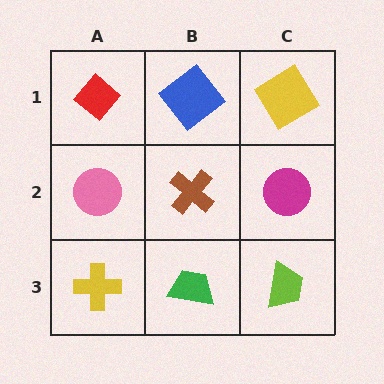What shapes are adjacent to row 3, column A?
A pink circle (row 2, column A), a green trapezoid (row 3, column B).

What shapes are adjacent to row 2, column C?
A yellow diamond (row 1, column C), a lime trapezoid (row 3, column C), a brown cross (row 2, column B).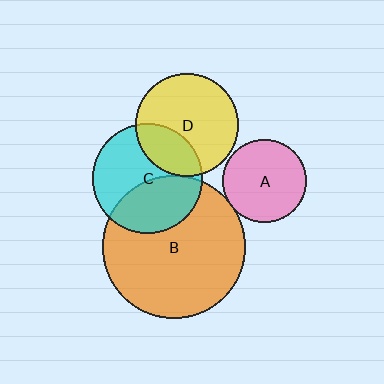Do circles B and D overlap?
Yes.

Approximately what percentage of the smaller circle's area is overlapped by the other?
Approximately 5%.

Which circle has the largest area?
Circle B (orange).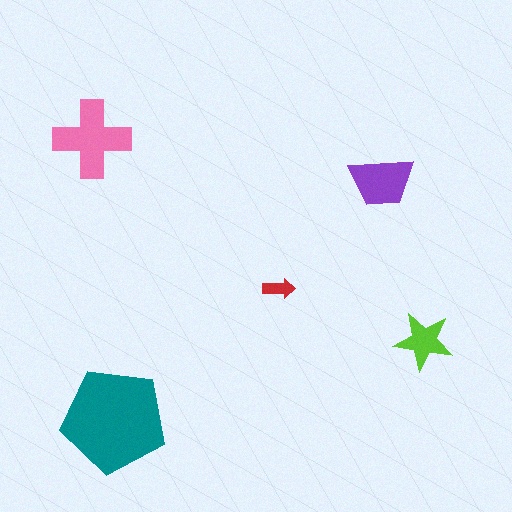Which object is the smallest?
The red arrow.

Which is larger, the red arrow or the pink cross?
The pink cross.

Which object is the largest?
The teal pentagon.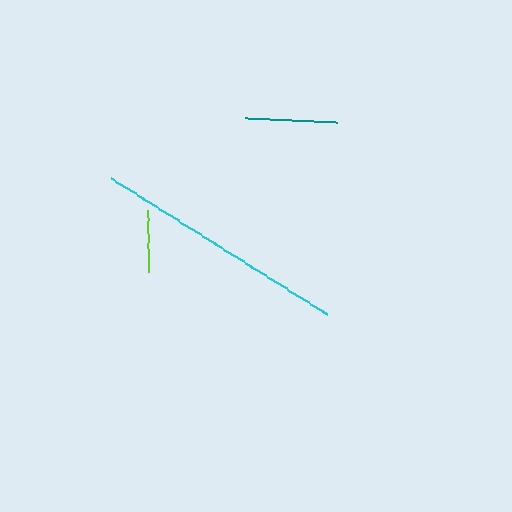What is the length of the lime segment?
The lime segment is approximately 61 pixels long.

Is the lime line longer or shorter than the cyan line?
The cyan line is longer than the lime line.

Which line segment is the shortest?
The lime line is the shortest at approximately 61 pixels.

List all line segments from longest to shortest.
From longest to shortest: cyan, teal, lime.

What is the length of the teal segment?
The teal segment is approximately 92 pixels long.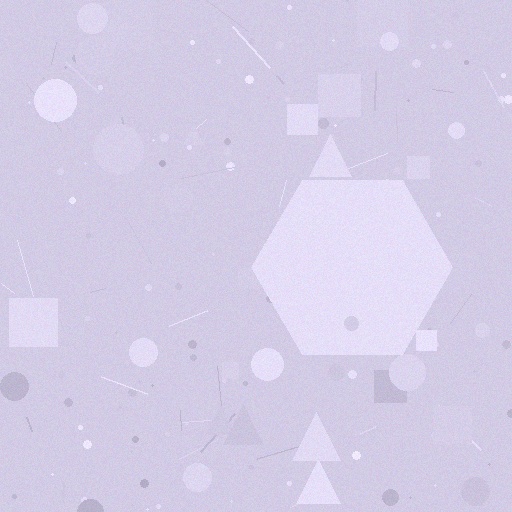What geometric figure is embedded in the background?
A hexagon is embedded in the background.